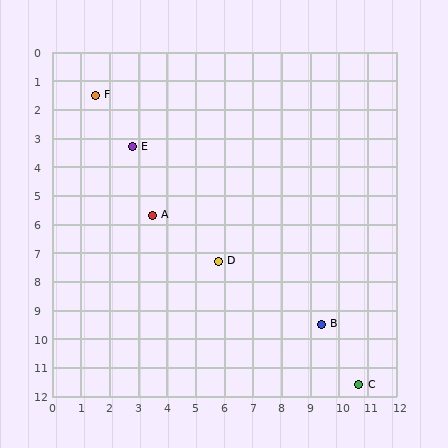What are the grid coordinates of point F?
Point F is at approximately (1.5, 1.5).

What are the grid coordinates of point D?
Point D is at approximately (5.8, 7.3).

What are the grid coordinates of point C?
Point C is at approximately (10.7, 11.6).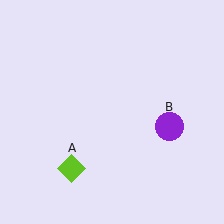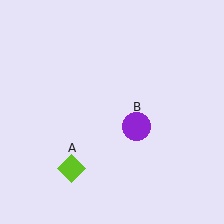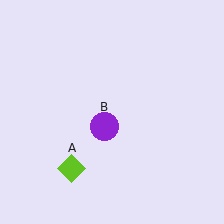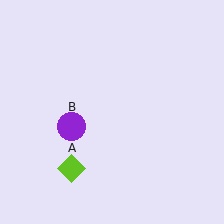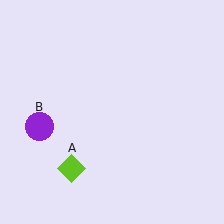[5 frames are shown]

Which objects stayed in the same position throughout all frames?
Lime diamond (object A) remained stationary.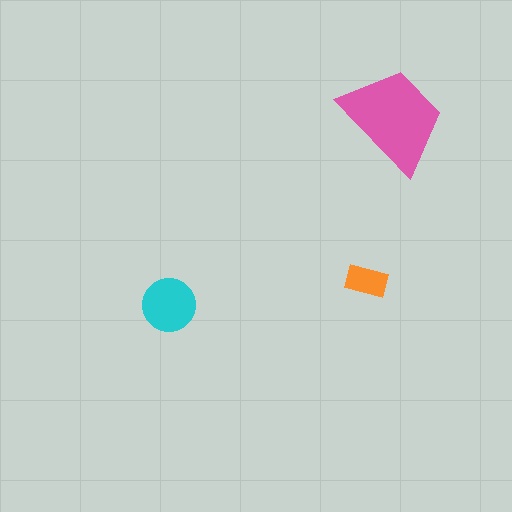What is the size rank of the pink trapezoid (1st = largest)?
1st.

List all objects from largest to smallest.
The pink trapezoid, the cyan circle, the orange rectangle.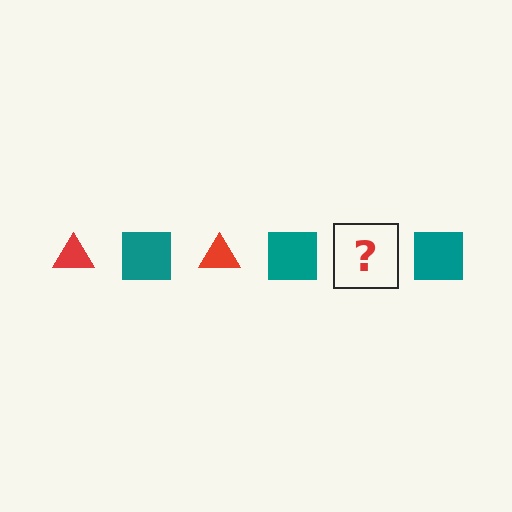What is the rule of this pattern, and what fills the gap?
The rule is that the pattern alternates between red triangle and teal square. The gap should be filled with a red triangle.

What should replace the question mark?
The question mark should be replaced with a red triangle.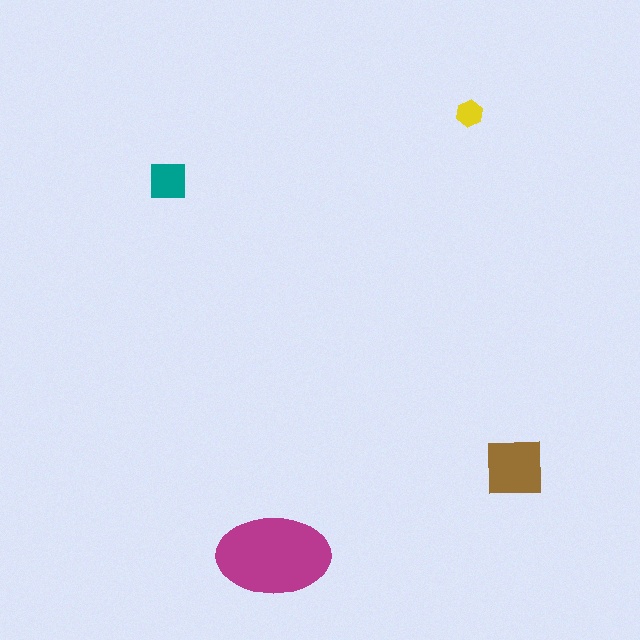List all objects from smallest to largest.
The yellow hexagon, the teal square, the brown square, the magenta ellipse.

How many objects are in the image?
There are 4 objects in the image.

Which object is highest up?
The yellow hexagon is topmost.